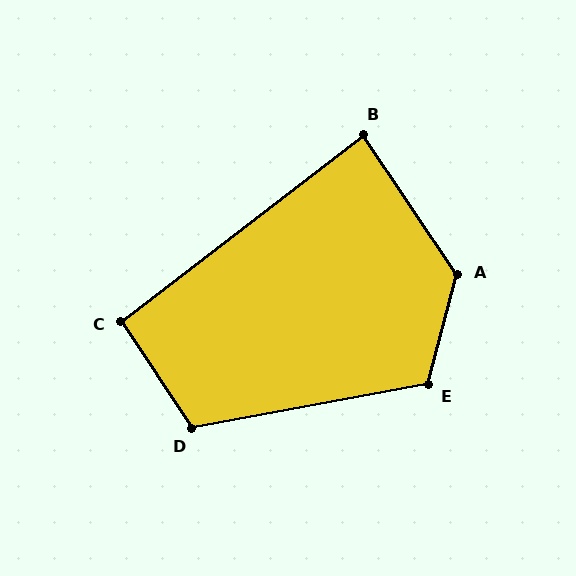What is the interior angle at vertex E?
Approximately 116 degrees (obtuse).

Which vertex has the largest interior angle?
A, at approximately 131 degrees.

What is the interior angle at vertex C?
Approximately 94 degrees (approximately right).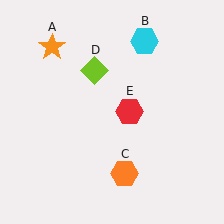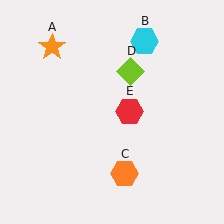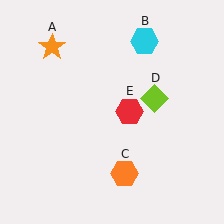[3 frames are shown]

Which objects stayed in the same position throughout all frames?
Orange star (object A) and cyan hexagon (object B) and orange hexagon (object C) and red hexagon (object E) remained stationary.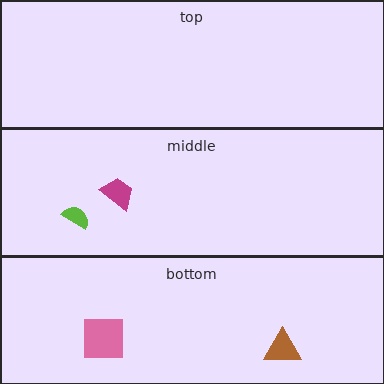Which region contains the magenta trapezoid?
The middle region.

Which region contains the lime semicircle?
The middle region.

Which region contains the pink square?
The bottom region.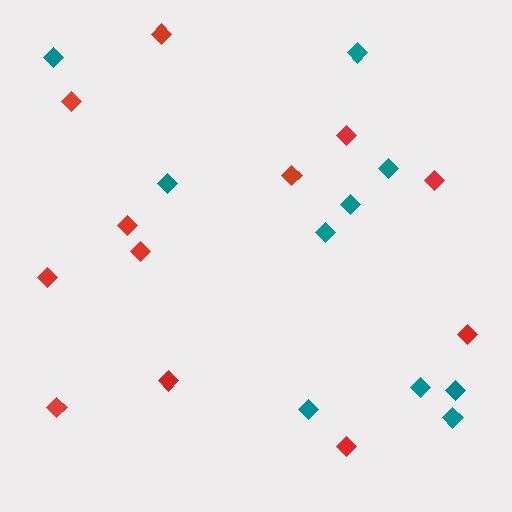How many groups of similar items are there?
There are 2 groups: one group of red diamonds (12) and one group of teal diamonds (10).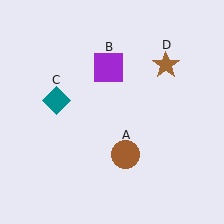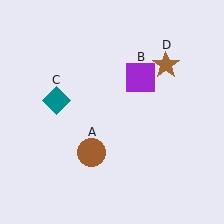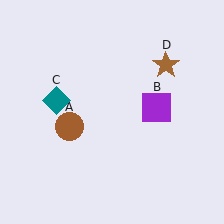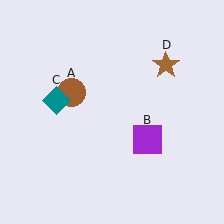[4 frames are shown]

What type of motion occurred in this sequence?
The brown circle (object A), purple square (object B) rotated clockwise around the center of the scene.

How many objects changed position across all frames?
2 objects changed position: brown circle (object A), purple square (object B).